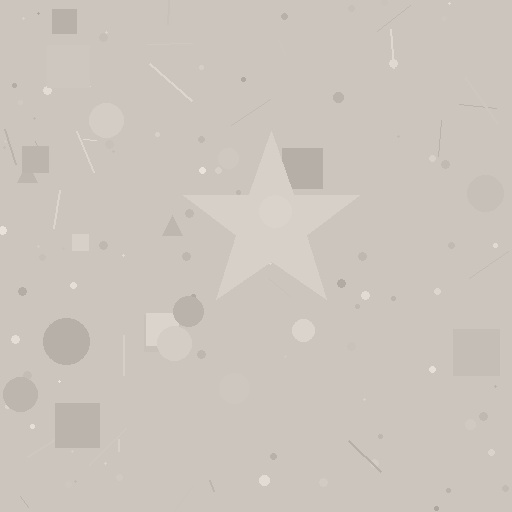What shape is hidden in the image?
A star is hidden in the image.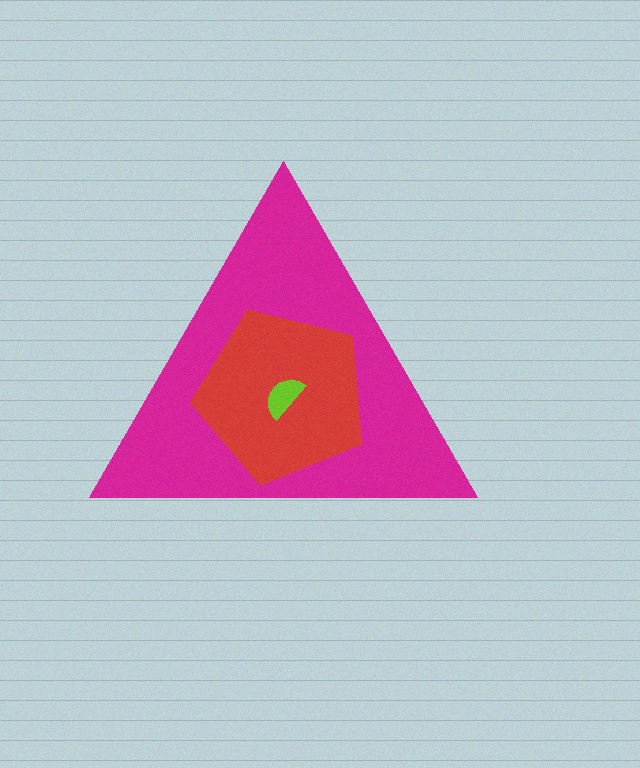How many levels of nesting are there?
3.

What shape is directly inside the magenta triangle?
The red pentagon.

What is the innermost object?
The lime semicircle.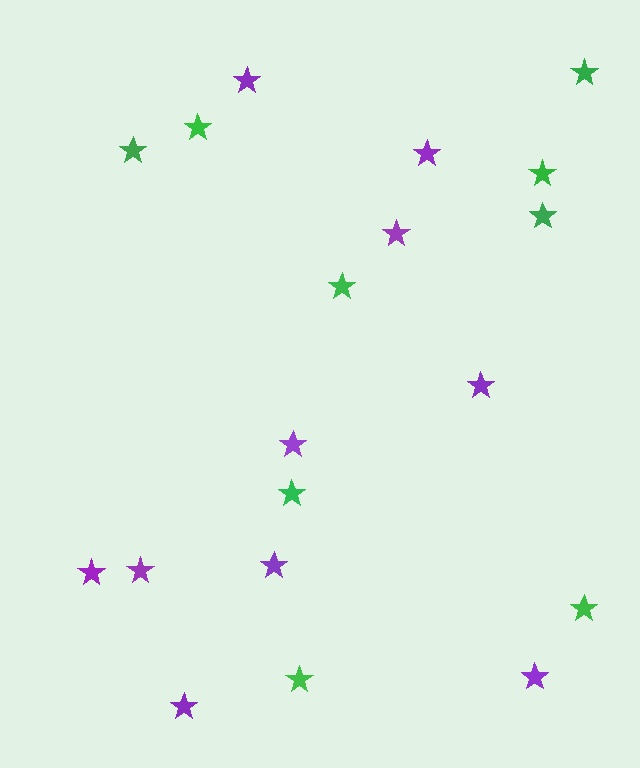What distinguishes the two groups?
There are 2 groups: one group of green stars (9) and one group of purple stars (10).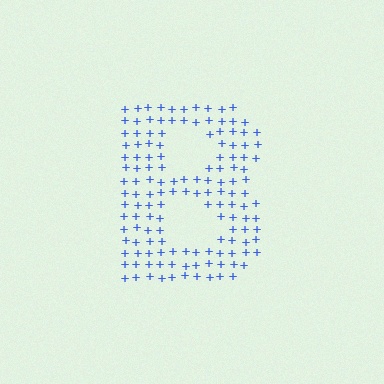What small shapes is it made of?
It is made of small plus signs.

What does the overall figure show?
The overall figure shows the letter B.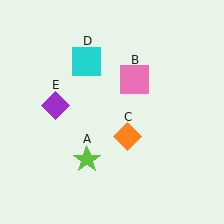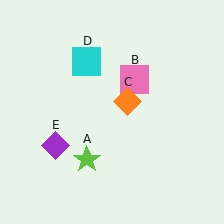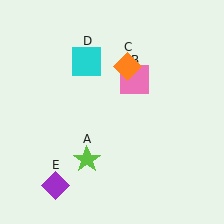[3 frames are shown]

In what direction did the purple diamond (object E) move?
The purple diamond (object E) moved down.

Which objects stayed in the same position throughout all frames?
Lime star (object A) and pink square (object B) and cyan square (object D) remained stationary.